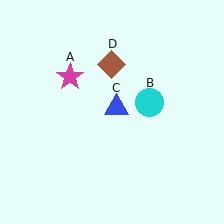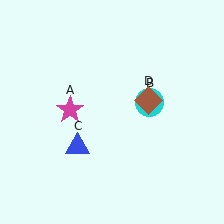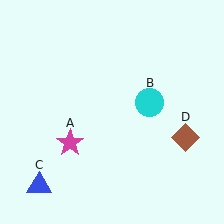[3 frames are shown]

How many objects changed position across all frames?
3 objects changed position: magenta star (object A), blue triangle (object C), brown diamond (object D).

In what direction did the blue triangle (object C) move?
The blue triangle (object C) moved down and to the left.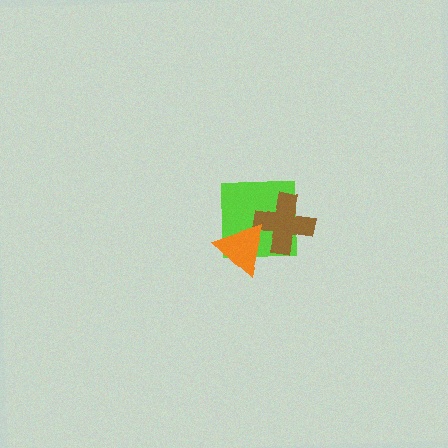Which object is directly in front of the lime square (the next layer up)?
The brown cross is directly in front of the lime square.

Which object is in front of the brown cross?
The orange triangle is in front of the brown cross.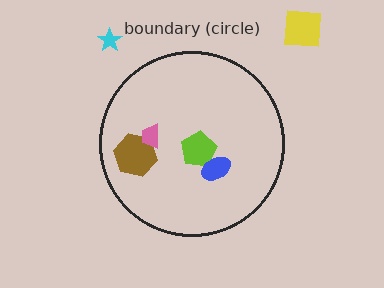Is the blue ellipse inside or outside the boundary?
Inside.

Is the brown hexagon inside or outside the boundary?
Inside.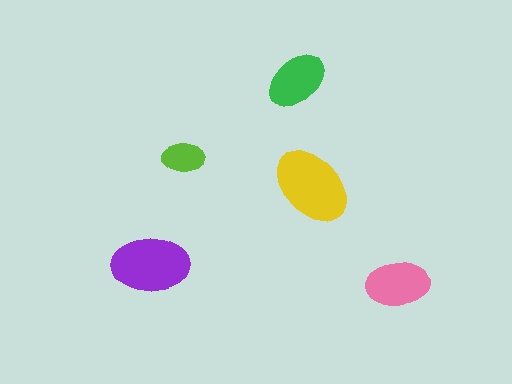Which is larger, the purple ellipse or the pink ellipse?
The purple one.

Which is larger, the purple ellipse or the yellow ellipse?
The yellow one.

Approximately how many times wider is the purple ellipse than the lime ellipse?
About 2 times wider.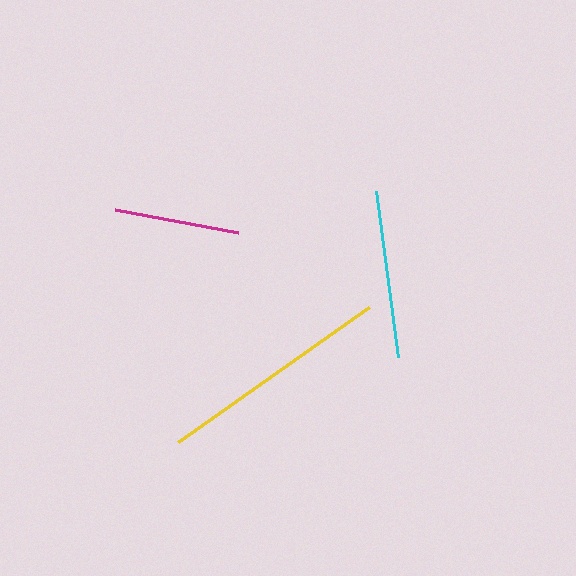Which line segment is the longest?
The yellow line is the longest at approximately 234 pixels.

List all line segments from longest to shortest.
From longest to shortest: yellow, cyan, magenta.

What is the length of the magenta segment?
The magenta segment is approximately 125 pixels long.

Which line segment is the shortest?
The magenta line is the shortest at approximately 125 pixels.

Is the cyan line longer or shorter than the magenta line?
The cyan line is longer than the magenta line.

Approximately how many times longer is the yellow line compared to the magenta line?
The yellow line is approximately 1.9 times the length of the magenta line.